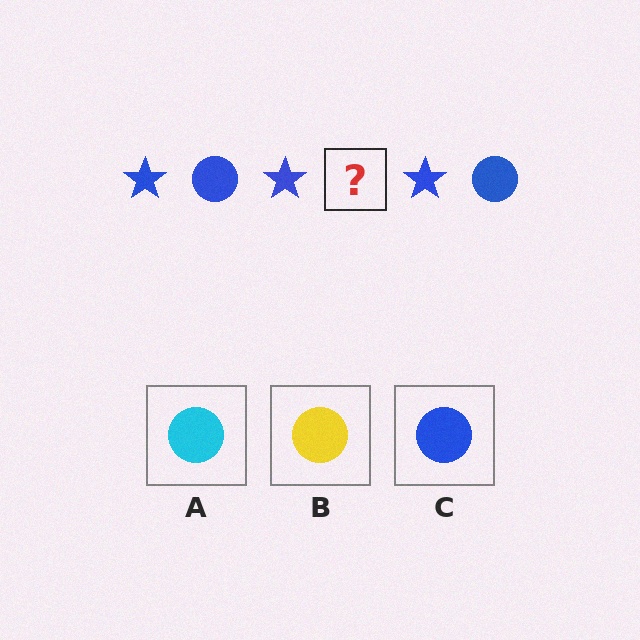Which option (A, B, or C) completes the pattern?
C.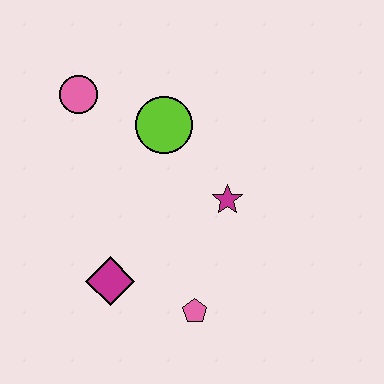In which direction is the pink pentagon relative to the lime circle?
The pink pentagon is below the lime circle.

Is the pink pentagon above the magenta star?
No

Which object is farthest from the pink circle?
The pink pentagon is farthest from the pink circle.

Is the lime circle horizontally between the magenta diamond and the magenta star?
Yes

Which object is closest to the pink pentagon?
The magenta diamond is closest to the pink pentagon.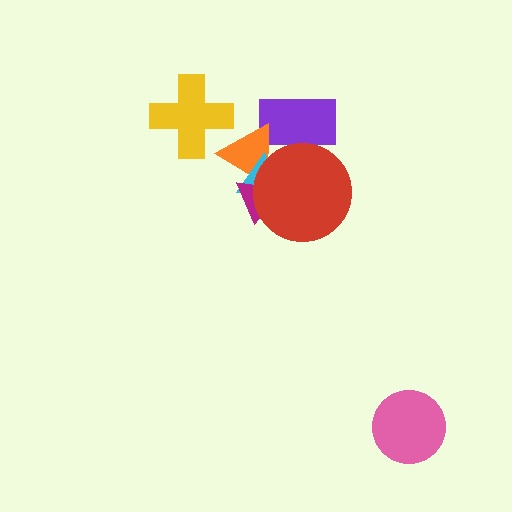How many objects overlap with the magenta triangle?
3 objects overlap with the magenta triangle.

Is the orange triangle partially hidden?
Yes, it is partially covered by another shape.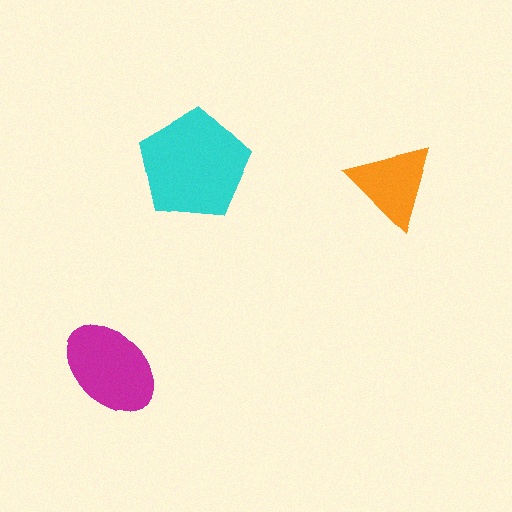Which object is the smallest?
The orange triangle.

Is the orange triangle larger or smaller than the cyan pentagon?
Smaller.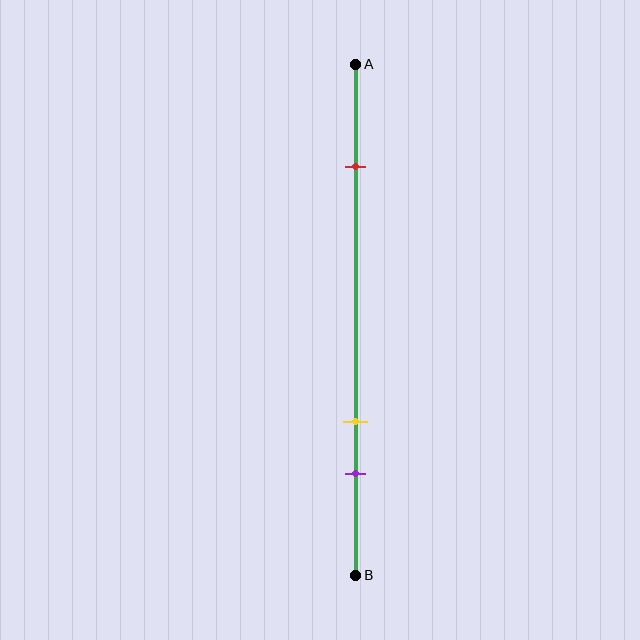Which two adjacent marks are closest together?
The yellow and purple marks are the closest adjacent pair.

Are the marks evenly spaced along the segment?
No, the marks are not evenly spaced.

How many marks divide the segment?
There are 3 marks dividing the segment.